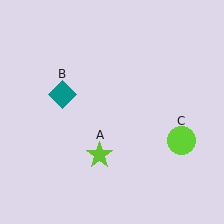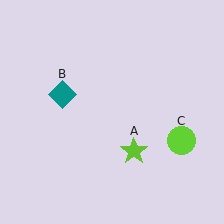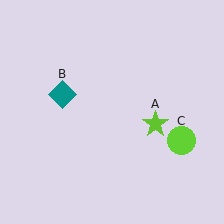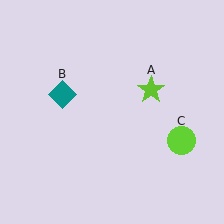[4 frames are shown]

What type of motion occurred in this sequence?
The lime star (object A) rotated counterclockwise around the center of the scene.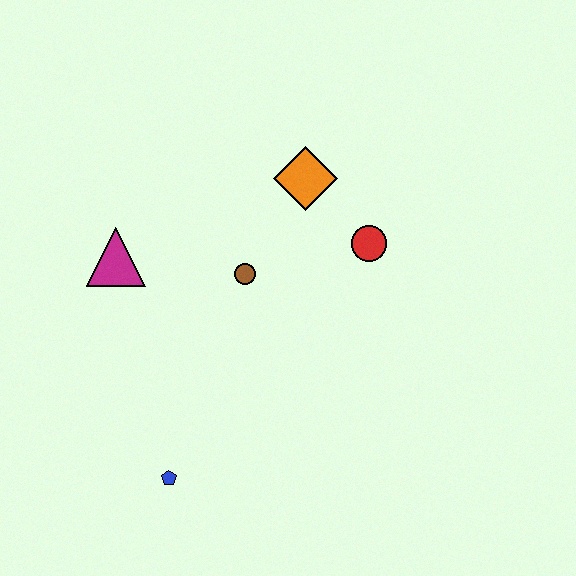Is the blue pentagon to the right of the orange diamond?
No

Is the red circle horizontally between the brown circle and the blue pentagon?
No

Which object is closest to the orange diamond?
The red circle is closest to the orange diamond.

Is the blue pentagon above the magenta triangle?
No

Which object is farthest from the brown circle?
The blue pentagon is farthest from the brown circle.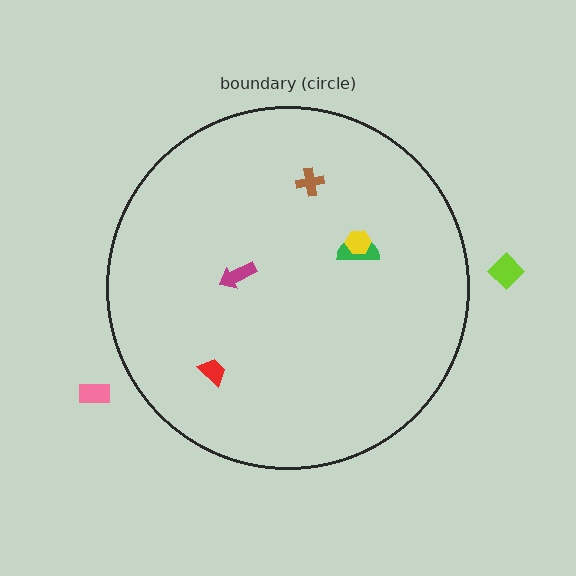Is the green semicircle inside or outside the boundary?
Inside.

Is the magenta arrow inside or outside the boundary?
Inside.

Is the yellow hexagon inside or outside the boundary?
Inside.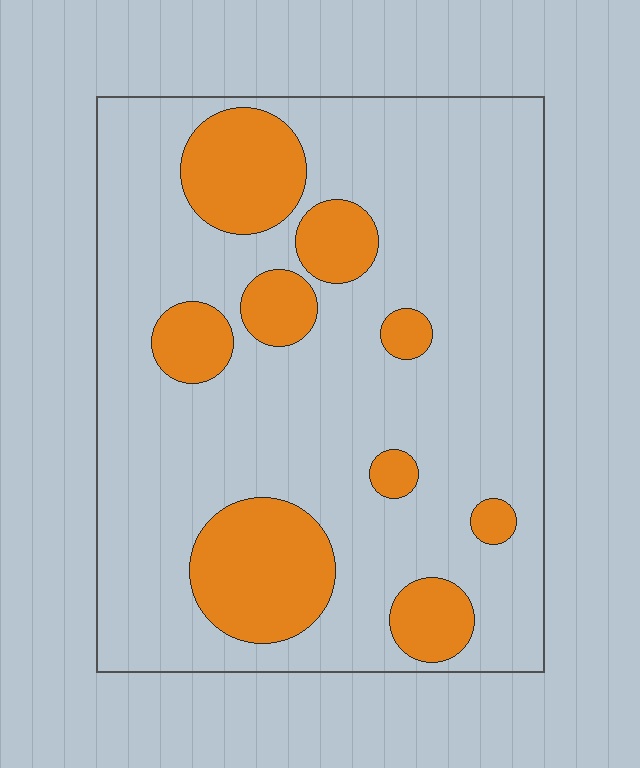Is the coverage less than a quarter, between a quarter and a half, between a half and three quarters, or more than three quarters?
Less than a quarter.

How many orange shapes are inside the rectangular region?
9.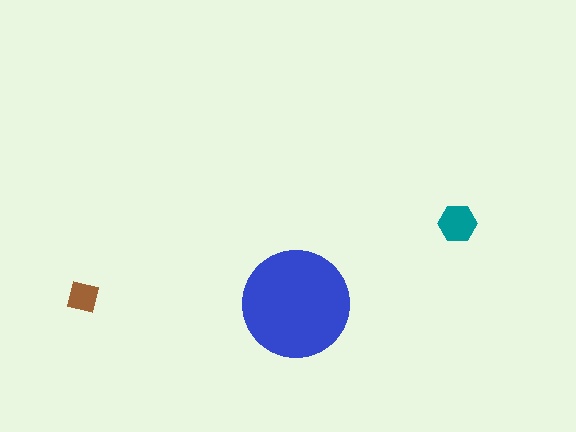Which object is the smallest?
The brown square.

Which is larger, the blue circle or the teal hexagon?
The blue circle.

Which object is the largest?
The blue circle.